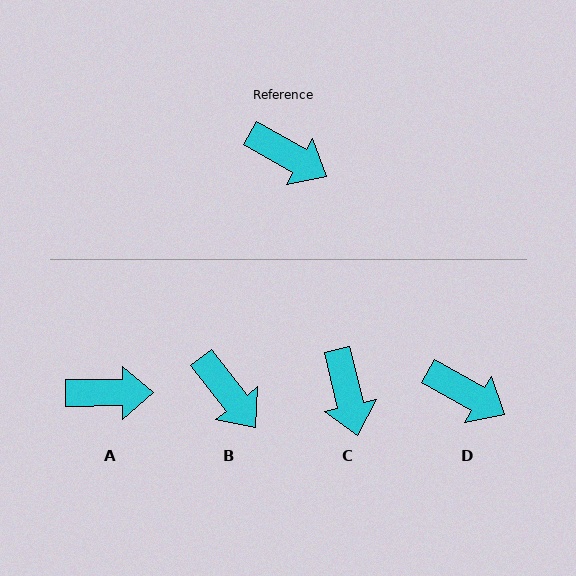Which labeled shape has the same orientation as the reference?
D.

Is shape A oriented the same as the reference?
No, it is off by about 30 degrees.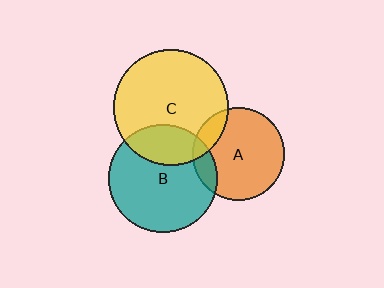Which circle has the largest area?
Circle C (yellow).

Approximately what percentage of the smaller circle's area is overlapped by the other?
Approximately 25%.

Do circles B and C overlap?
Yes.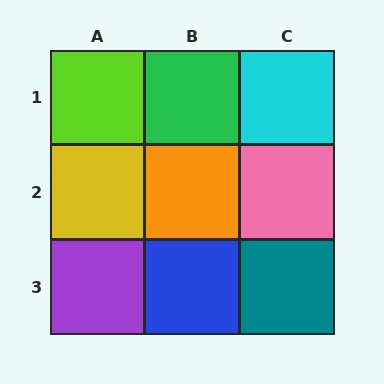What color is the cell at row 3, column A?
Purple.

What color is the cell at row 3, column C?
Teal.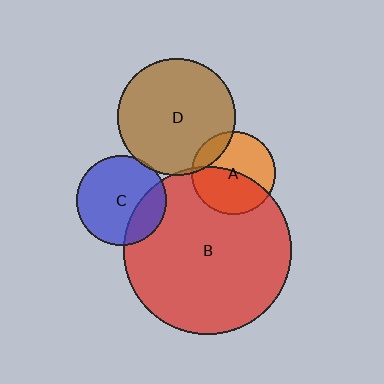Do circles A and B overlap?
Yes.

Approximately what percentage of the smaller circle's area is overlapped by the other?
Approximately 50%.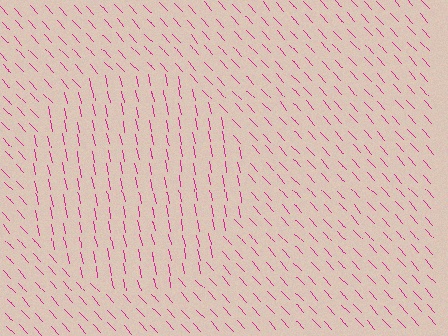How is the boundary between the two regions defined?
The boundary is defined purely by a change in line orientation (approximately 31 degrees difference). All lines are the same color and thickness.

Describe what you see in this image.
The image is filled with small magenta line segments. A circle region in the image has lines oriented differently from the surrounding lines, creating a visible texture boundary.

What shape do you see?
I see a circle.